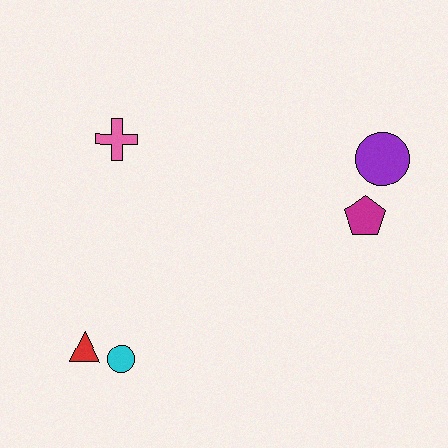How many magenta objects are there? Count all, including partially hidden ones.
There is 1 magenta object.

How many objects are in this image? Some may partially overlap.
There are 5 objects.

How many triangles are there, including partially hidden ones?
There is 1 triangle.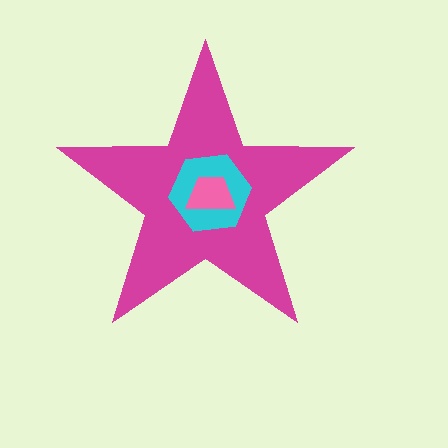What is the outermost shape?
The magenta star.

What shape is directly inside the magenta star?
The cyan hexagon.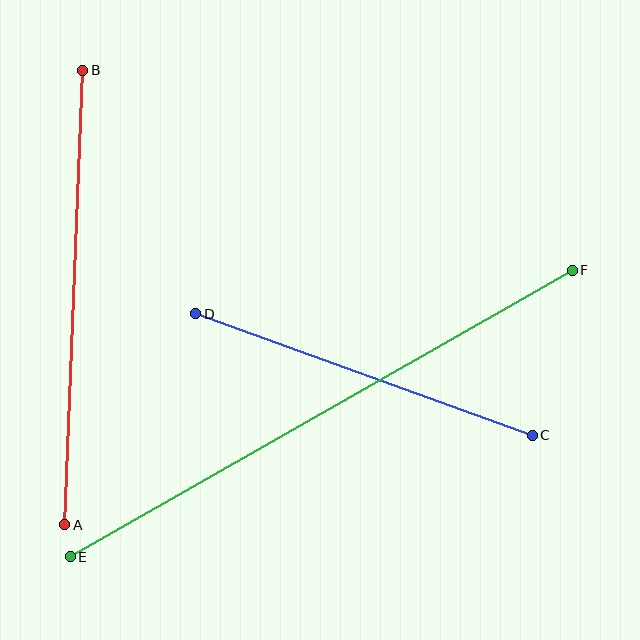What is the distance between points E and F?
The distance is approximately 578 pixels.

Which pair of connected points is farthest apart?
Points E and F are farthest apart.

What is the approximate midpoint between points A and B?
The midpoint is at approximately (74, 297) pixels.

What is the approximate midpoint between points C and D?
The midpoint is at approximately (364, 374) pixels.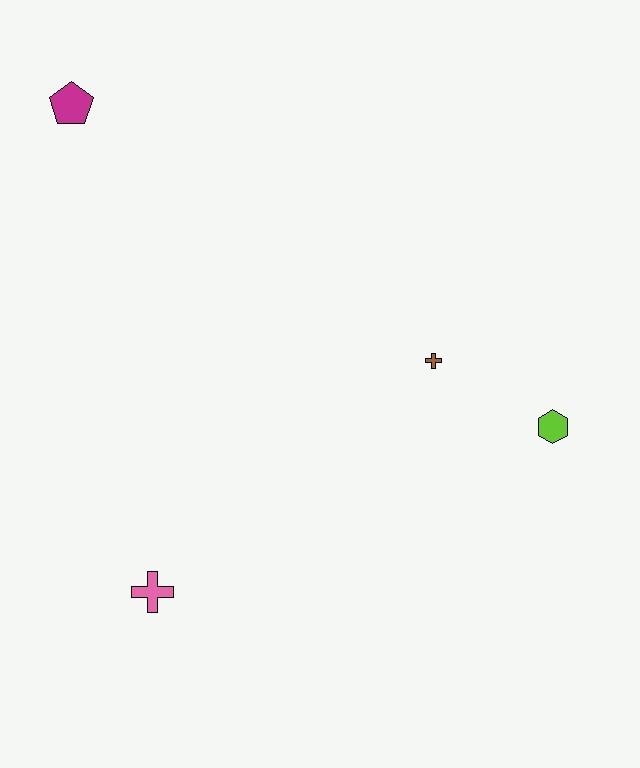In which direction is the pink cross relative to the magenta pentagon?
The pink cross is below the magenta pentagon.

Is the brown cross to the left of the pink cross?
No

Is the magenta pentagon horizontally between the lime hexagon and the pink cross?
No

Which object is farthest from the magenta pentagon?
The lime hexagon is farthest from the magenta pentagon.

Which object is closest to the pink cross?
The brown cross is closest to the pink cross.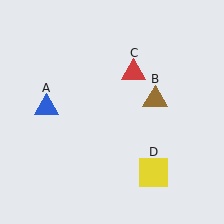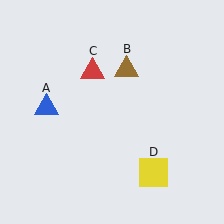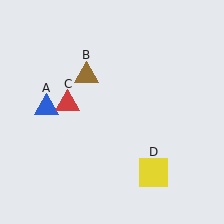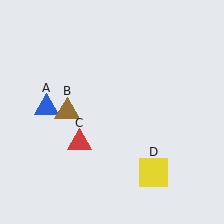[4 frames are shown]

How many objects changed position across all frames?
2 objects changed position: brown triangle (object B), red triangle (object C).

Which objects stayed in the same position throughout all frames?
Blue triangle (object A) and yellow square (object D) remained stationary.